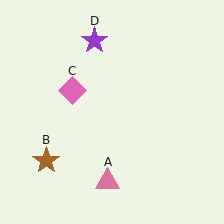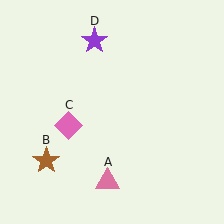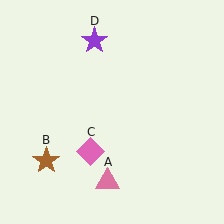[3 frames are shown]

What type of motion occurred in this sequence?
The pink diamond (object C) rotated counterclockwise around the center of the scene.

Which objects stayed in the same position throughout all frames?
Pink triangle (object A) and brown star (object B) and purple star (object D) remained stationary.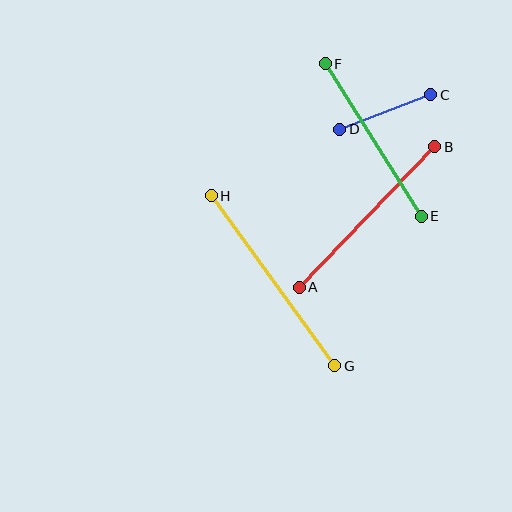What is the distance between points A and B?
The distance is approximately 195 pixels.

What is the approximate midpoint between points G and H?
The midpoint is at approximately (273, 281) pixels.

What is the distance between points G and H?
The distance is approximately 210 pixels.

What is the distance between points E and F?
The distance is approximately 180 pixels.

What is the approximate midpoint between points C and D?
The midpoint is at approximately (385, 112) pixels.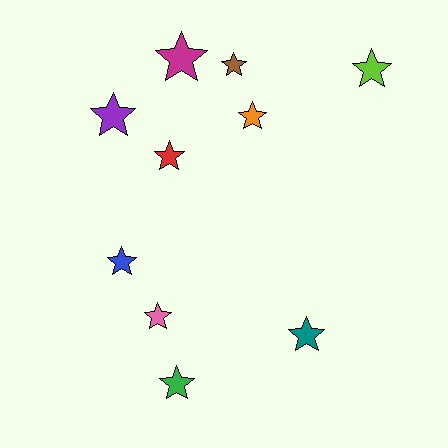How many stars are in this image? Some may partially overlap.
There are 10 stars.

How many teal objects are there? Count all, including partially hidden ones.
There is 1 teal object.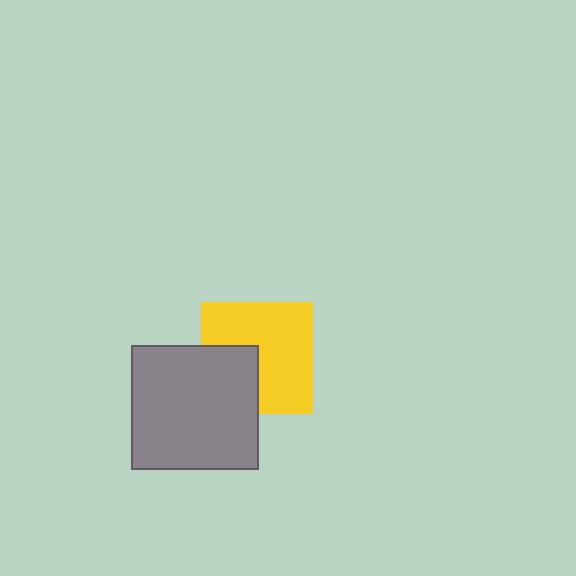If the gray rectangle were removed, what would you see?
You would see the complete yellow square.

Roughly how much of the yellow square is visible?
Most of it is visible (roughly 69%).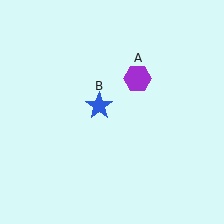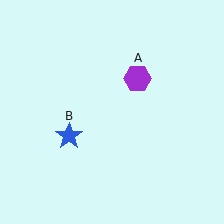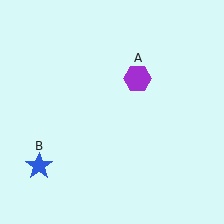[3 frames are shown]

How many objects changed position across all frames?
1 object changed position: blue star (object B).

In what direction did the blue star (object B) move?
The blue star (object B) moved down and to the left.